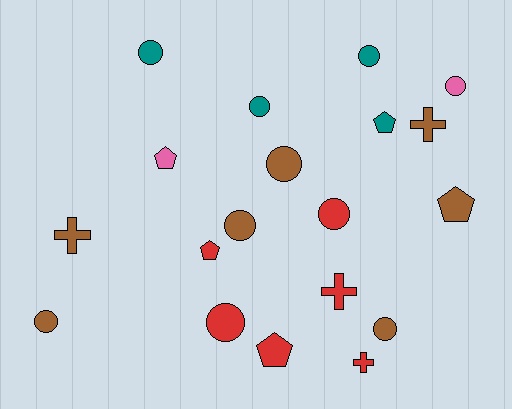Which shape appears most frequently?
Circle, with 10 objects.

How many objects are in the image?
There are 19 objects.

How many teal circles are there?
There are 3 teal circles.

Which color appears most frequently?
Brown, with 7 objects.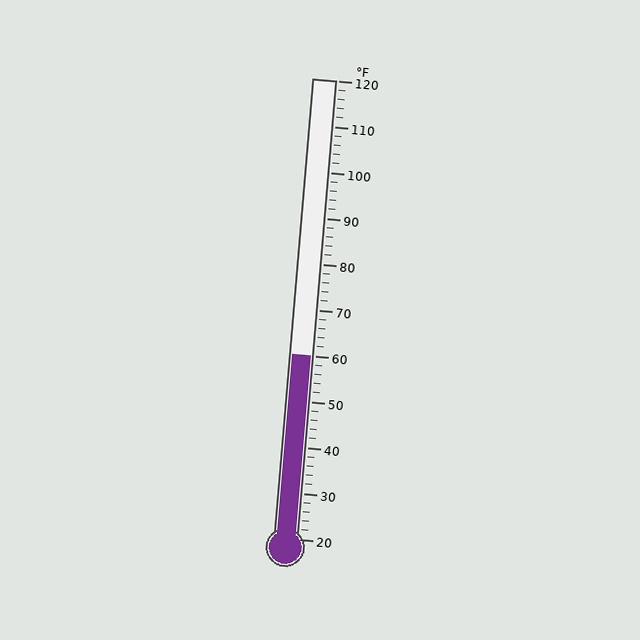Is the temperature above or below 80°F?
The temperature is below 80°F.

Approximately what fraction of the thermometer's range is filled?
The thermometer is filled to approximately 40% of its range.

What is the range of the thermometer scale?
The thermometer scale ranges from 20°F to 120°F.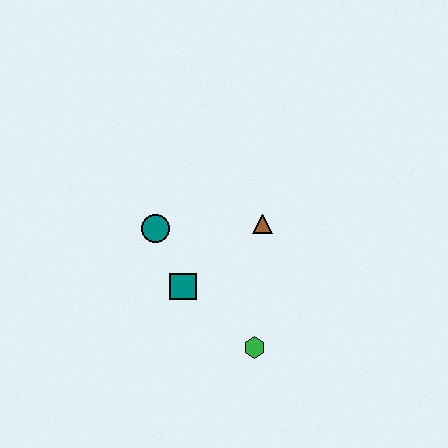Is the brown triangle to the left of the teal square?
No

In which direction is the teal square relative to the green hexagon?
The teal square is to the left of the green hexagon.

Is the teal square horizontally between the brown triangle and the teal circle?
Yes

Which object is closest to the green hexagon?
The teal square is closest to the green hexagon.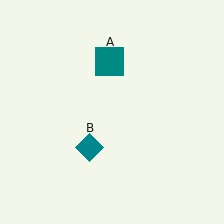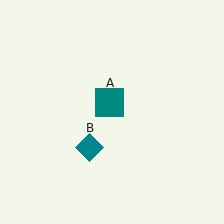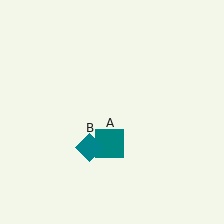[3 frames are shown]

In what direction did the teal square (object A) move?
The teal square (object A) moved down.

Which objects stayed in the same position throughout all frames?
Teal diamond (object B) remained stationary.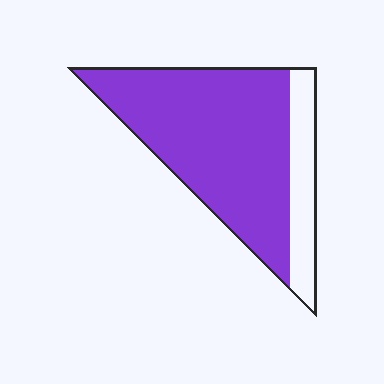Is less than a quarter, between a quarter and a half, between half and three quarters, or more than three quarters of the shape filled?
More than three quarters.